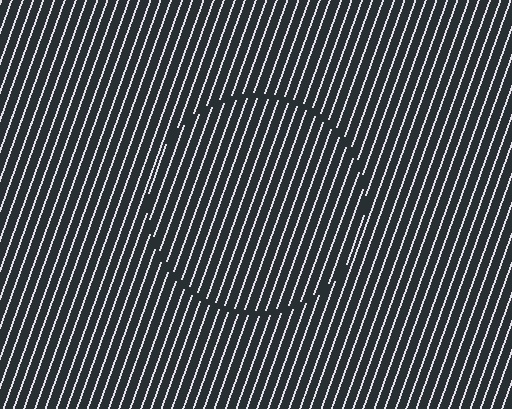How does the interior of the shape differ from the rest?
The interior of the shape contains the same grating, shifted by half a period — the contour is defined by the phase discontinuity where line-ends from the inner and outer gratings abut.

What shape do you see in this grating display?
An illusory circle. The interior of the shape contains the same grating, shifted by half a period — the contour is defined by the phase discontinuity where line-ends from the inner and outer gratings abut.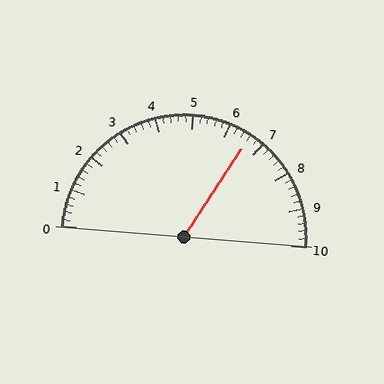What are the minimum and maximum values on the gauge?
The gauge ranges from 0 to 10.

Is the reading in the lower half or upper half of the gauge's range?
The reading is in the upper half of the range (0 to 10).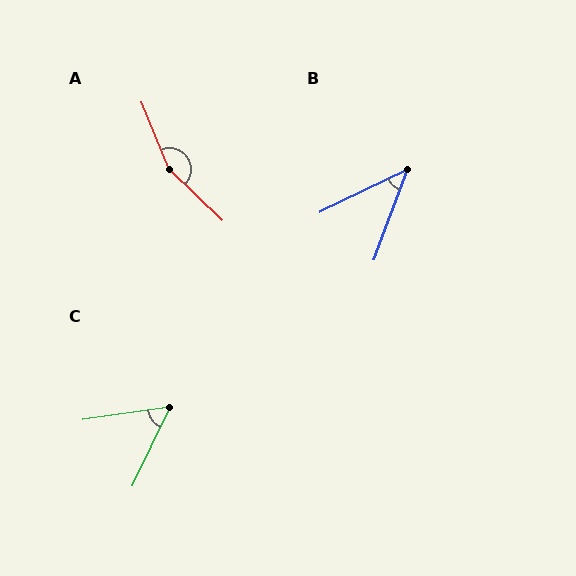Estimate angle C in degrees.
Approximately 56 degrees.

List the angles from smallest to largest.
B (44°), C (56°), A (156°).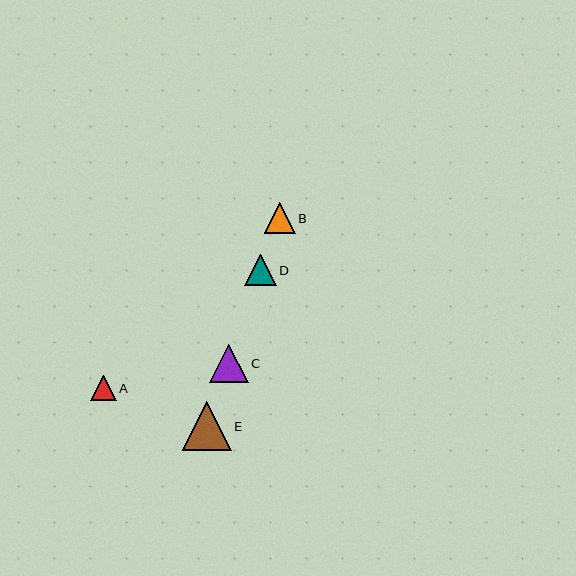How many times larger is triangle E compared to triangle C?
Triangle E is approximately 1.3 times the size of triangle C.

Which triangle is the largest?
Triangle E is the largest with a size of approximately 48 pixels.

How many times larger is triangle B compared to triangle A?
Triangle B is approximately 1.2 times the size of triangle A.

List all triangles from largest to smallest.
From largest to smallest: E, C, D, B, A.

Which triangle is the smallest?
Triangle A is the smallest with a size of approximately 25 pixels.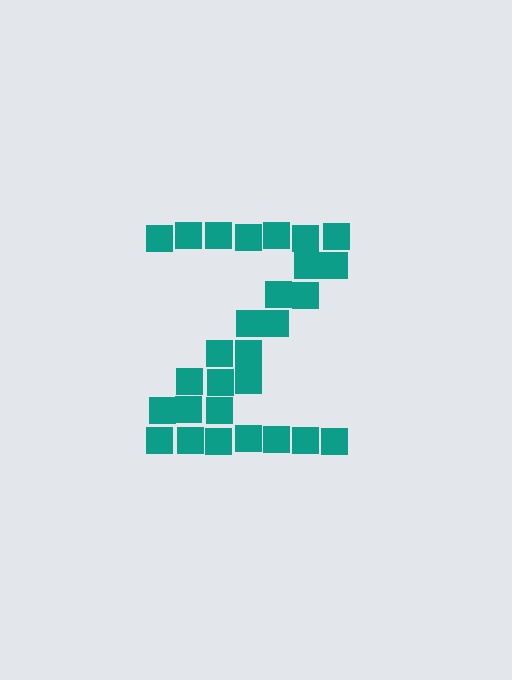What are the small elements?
The small elements are squares.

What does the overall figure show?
The overall figure shows the letter Z.